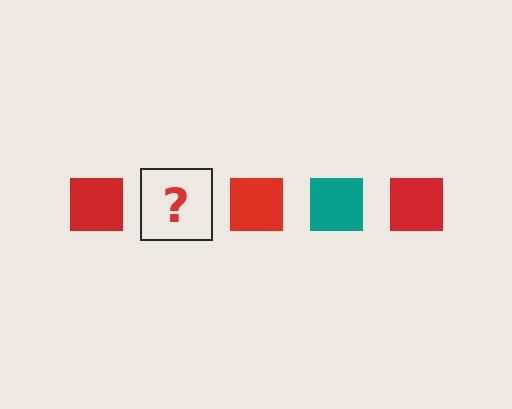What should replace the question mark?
The question mark should be replaced with a teal square.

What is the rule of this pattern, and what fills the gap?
The rule is that the pattern cycles through red, teal squares. The gap should be filled with a teal square.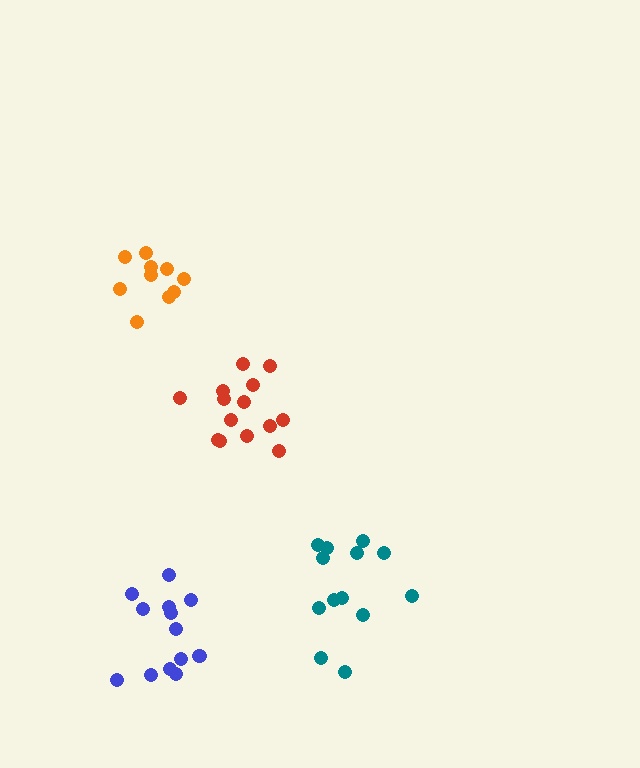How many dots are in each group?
Group 1: 14 dots, Group 2: 15 dots, Group 3: 10 dots, Group 4: 13 dots (52 total).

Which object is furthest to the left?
The orange cluster is leftmost.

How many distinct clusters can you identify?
There are 4 distinct clusters.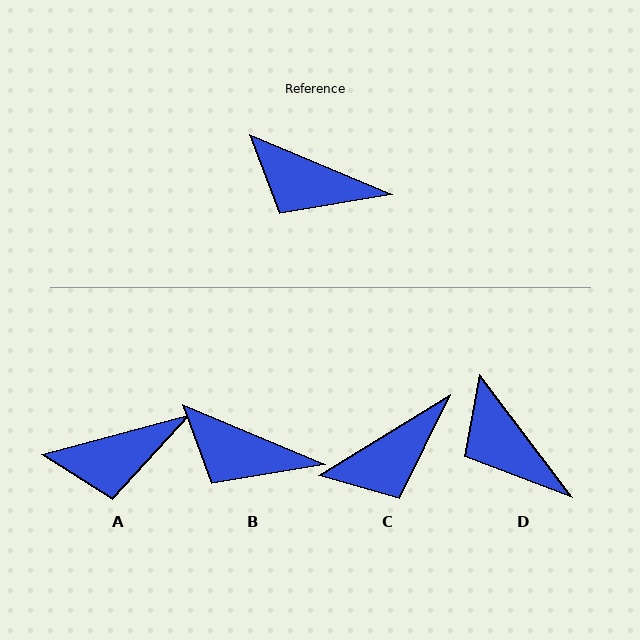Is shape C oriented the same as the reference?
No, it is off by about 54 degrees.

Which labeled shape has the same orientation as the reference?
B.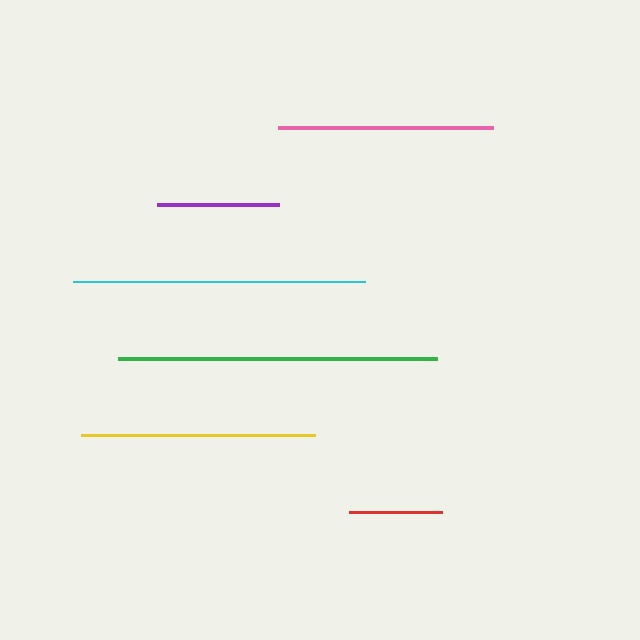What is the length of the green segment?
The green segment is approximately 319 pixels long.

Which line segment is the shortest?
The red line is the shortest at approximately 93 pixels.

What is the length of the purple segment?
The purple segment is approximately 121 pixels long.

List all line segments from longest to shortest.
From longest to shortest: green, cyan, yellow, pink, purple, red.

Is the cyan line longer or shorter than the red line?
The cyan line is longer than the red line.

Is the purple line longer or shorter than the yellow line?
The yellow line is longer than the purple line.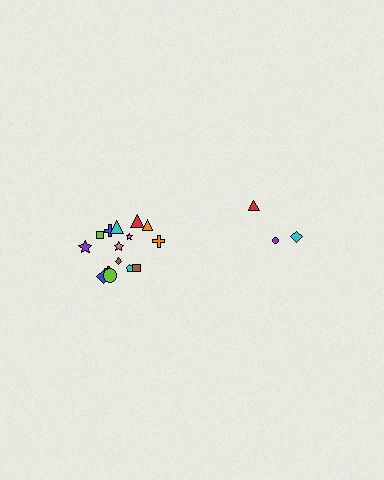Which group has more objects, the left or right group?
The left group.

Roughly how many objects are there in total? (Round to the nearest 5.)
Roughly 20 objects in total.